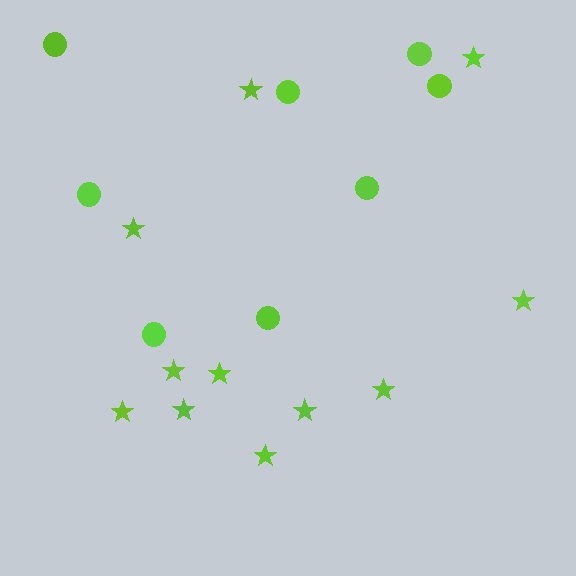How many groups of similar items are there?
There are 2 groups: one group of stars (11) and one group of circles (8).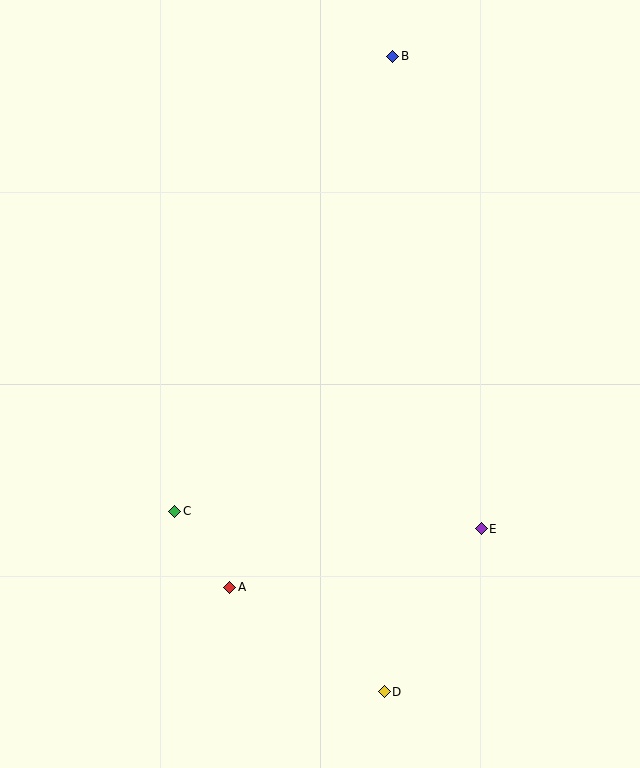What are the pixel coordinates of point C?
Point C is at (175, 511).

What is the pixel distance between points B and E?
The distance between B and E is 481 pixels.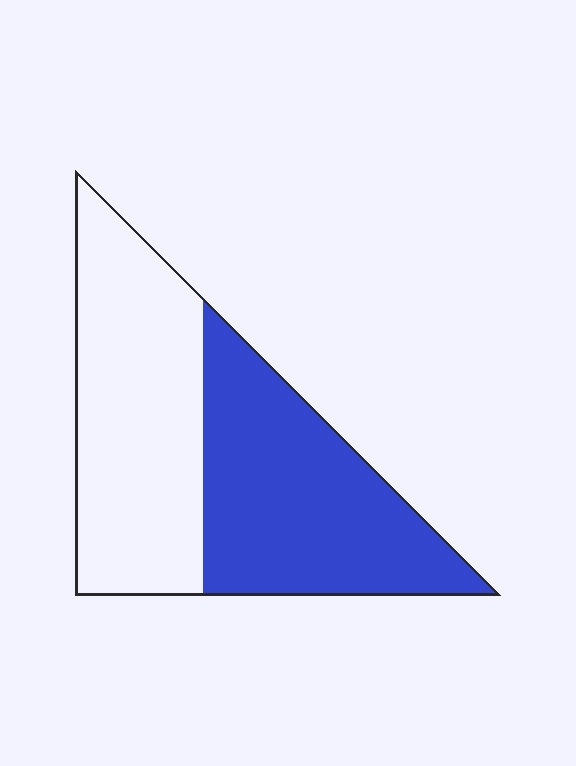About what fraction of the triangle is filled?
About one half (1/2).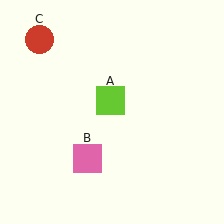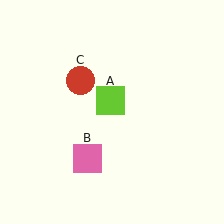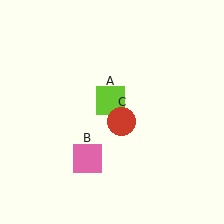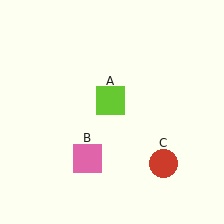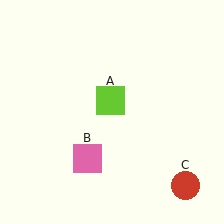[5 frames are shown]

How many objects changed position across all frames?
1 object changed position: red circle (object C).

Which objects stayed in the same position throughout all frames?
Lime square (object A) and pink square (object B) remained stationary.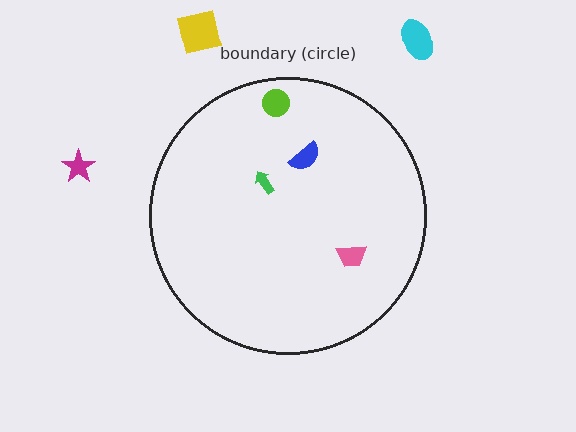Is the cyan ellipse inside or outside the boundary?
Outside.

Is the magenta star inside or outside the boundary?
Outside.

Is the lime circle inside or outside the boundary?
Inside.